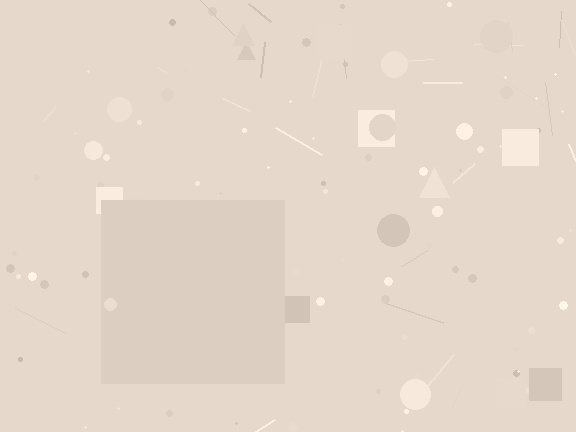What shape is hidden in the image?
A square is hidden in the image.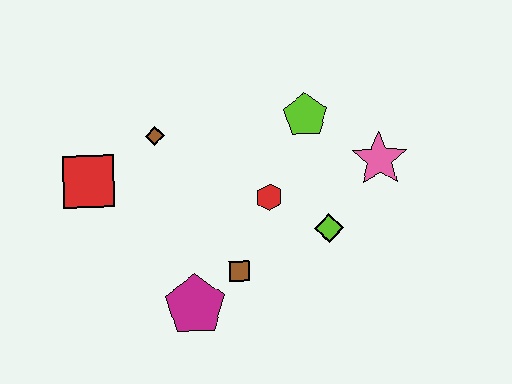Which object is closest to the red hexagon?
The lime diamond is closest to the red hexagon.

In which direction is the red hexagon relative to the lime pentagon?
The red hexagon is below the lime pentagon.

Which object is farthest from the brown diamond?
The pink star is farthest from the brown diamond.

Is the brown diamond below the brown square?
No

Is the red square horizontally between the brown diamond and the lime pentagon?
No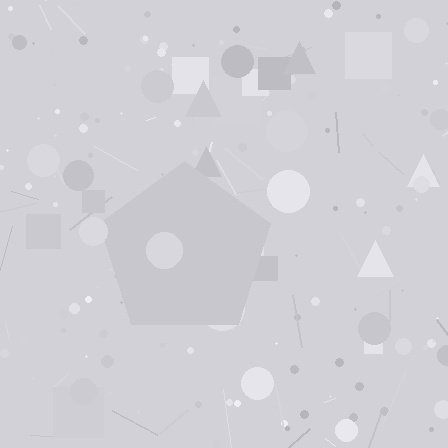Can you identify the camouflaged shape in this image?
The camouflaged shape is a pentagon.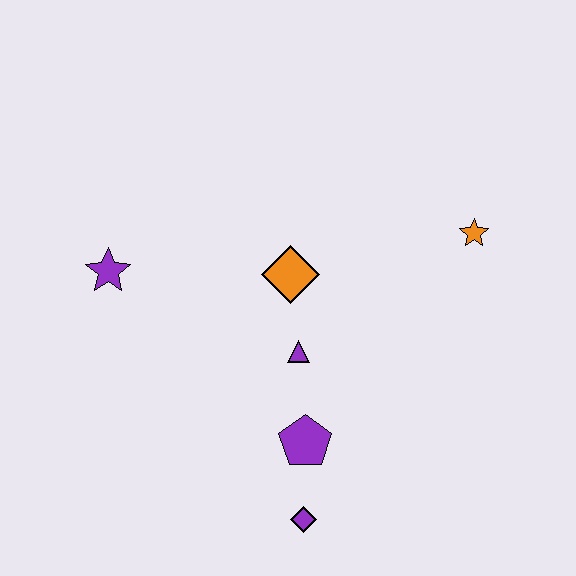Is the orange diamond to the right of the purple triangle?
No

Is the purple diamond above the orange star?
No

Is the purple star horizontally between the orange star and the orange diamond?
No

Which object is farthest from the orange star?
The purple star is farthest from the orange star.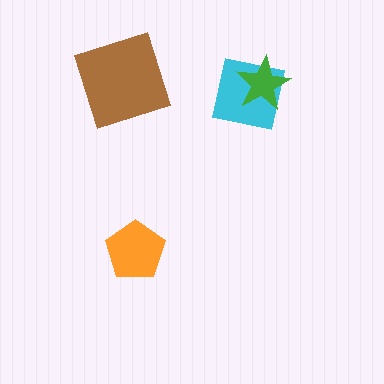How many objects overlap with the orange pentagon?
0 objects overlap with the orange pentagon.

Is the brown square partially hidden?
No, no other shape covers it.